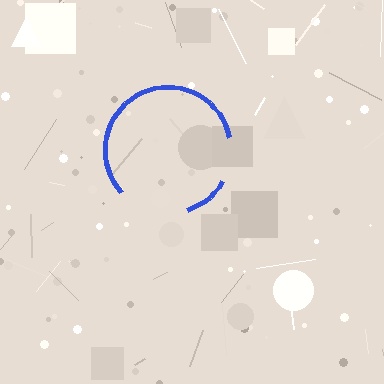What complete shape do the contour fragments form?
The contour fragments form a circle.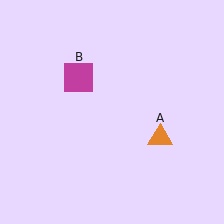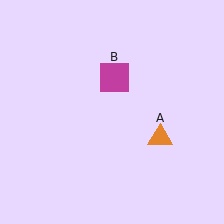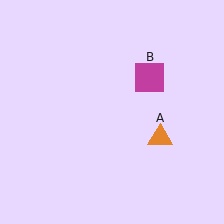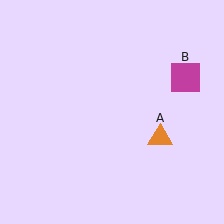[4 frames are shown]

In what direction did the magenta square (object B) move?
The magenta square (object B) moved right.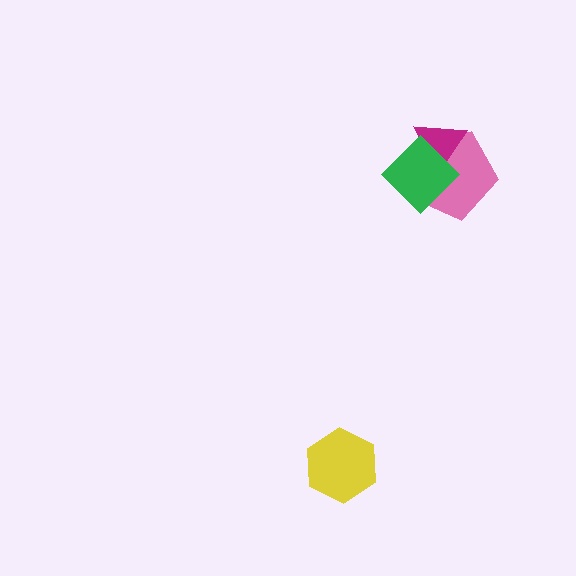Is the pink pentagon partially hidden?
Yes, it is partially covered by another shape.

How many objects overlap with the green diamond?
2 objects overlap with the green diamond.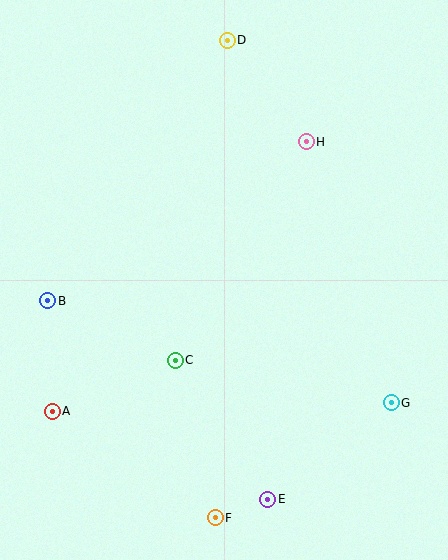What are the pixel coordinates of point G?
Point G is at (391, 403).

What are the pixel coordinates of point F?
Point F is at (215, 518).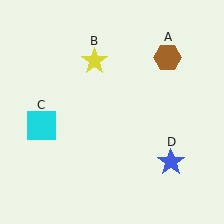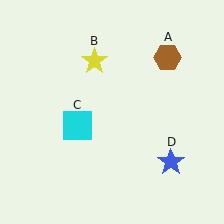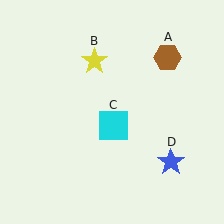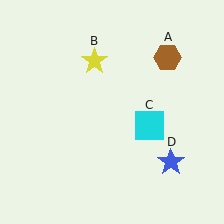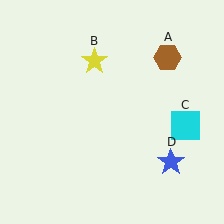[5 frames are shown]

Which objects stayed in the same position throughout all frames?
Brown hexagon (object A) and yellow star (object B) and blue star (object D) remained stationary.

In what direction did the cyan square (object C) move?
The cyan square (object C) moved right.